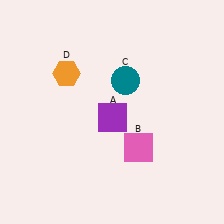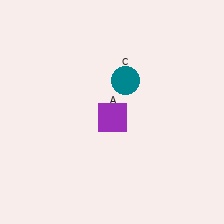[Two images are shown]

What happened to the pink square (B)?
The pink square (B) was removed in Image 2. It was in the bottom-right area of Image 1.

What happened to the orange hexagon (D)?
The orange hexagon (D) was removed in Image 2. It was in the top-left area of Image 1.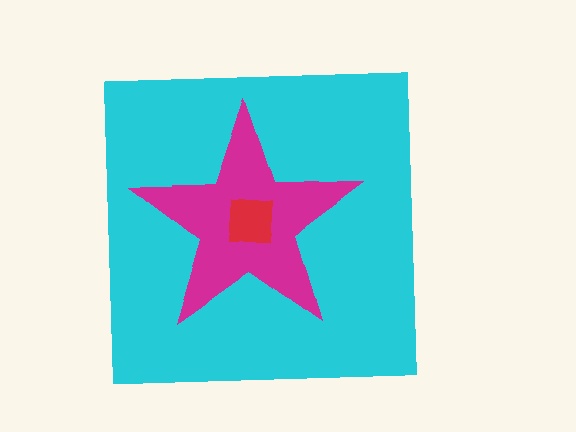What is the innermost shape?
The red square.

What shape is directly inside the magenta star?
The red square.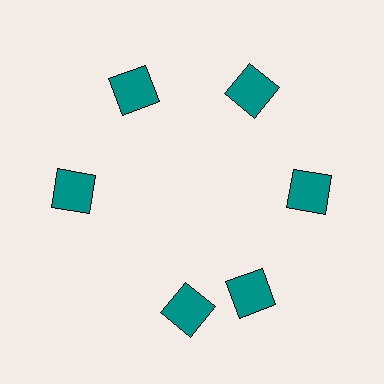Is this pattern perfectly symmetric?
No. The 6 teal squares are arranged in a ring, but one element near the 7 o'clock position is rotated out of alignment along the ring, breaking the 6-fold rotational symmetry.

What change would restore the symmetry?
The symmetry would be restored by rotating it back into even spacing with its neighbors so that all 6 squares sit at equal angles and equal distance from the center.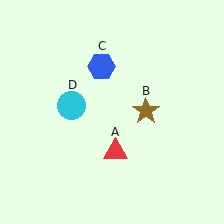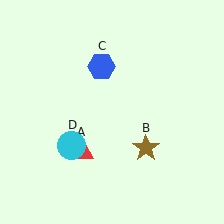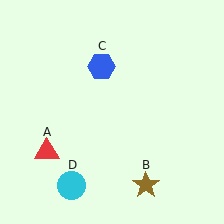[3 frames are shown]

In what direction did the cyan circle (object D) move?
The cyan circle (object D) moved down.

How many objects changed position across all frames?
3 objects changed position: red triangle (object A), brown star (object B), cyan circle (object D).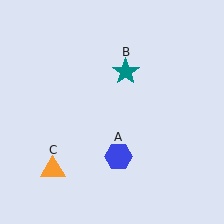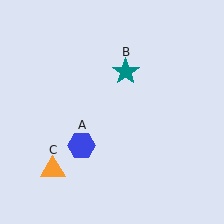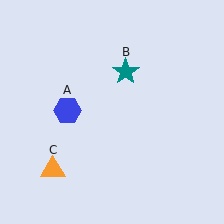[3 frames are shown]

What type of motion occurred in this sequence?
The blue hexagon (object A) rotated clockwise around the center of the scene.